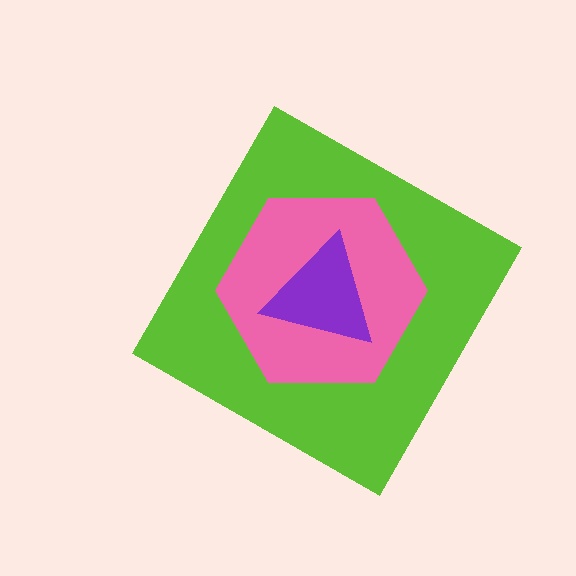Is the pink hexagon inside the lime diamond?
Yes.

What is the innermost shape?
The purple triangle.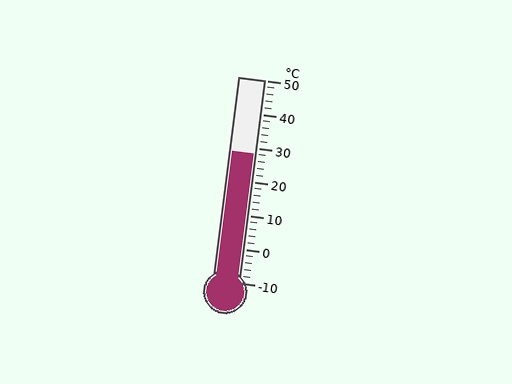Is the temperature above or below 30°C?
The temperature is below 30°C.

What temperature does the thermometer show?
The thermometer shows approximately 28°C.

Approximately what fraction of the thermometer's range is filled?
The thermometer is filled to approximately 65% of its range.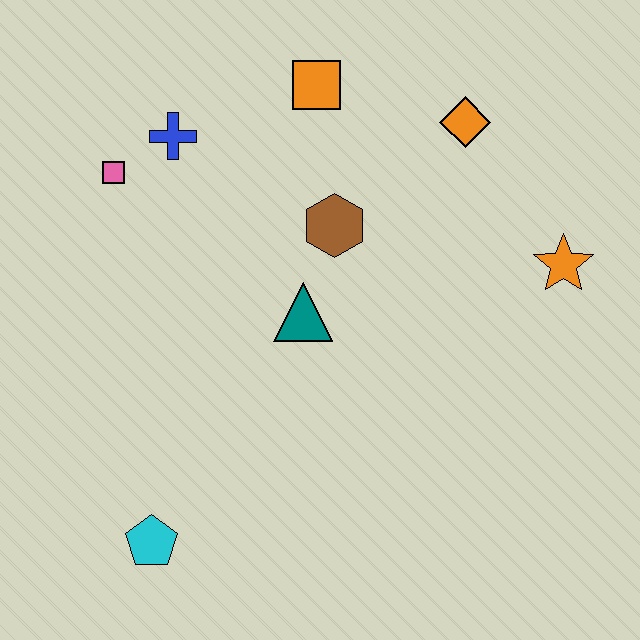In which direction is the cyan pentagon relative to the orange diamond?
The cyan pentagon is below the orange diamond.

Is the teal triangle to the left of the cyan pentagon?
No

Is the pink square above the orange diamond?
No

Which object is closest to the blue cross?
The pink square is closest to the blue cross.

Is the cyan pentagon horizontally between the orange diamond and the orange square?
No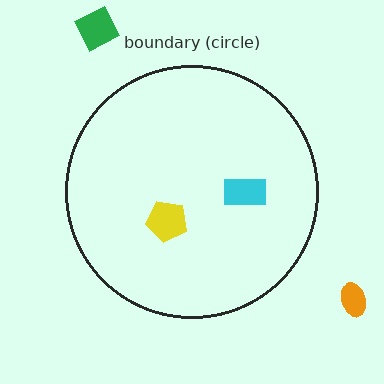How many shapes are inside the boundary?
2 inside, 2 outside.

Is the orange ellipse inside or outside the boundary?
Outside.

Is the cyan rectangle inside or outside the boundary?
Inside.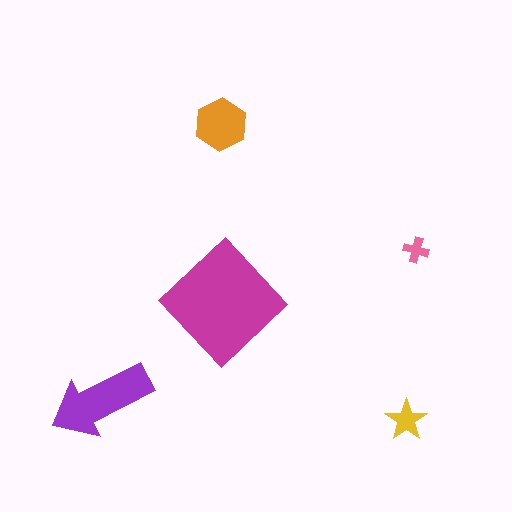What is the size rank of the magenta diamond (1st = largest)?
1st.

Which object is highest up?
The orange hexagon is topmost.